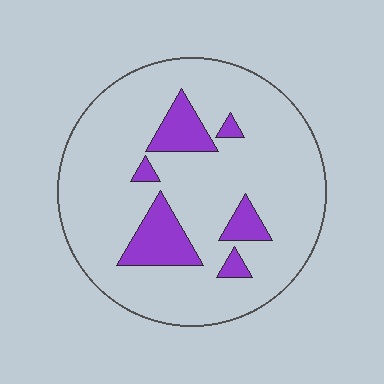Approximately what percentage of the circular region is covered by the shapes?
Approximately 15%.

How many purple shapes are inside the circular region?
6.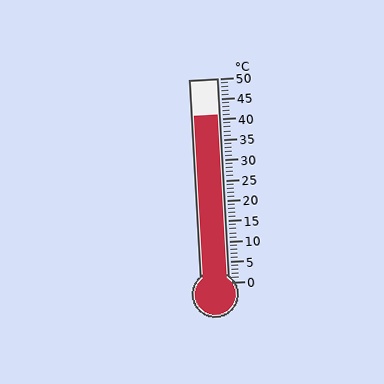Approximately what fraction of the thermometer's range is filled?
The thermometer is filled to approximately 80% of its range.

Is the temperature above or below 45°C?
The temperature is below 45°C.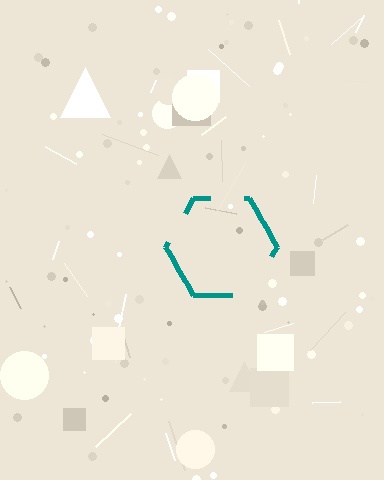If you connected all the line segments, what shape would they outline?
They would outline a hexagon.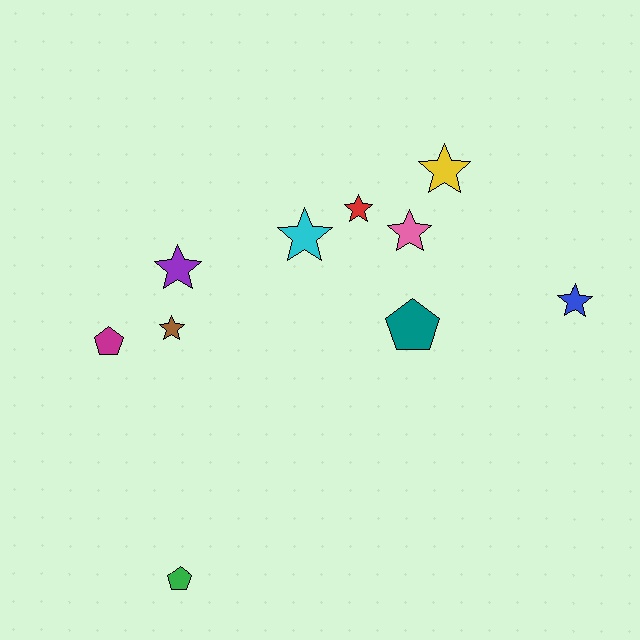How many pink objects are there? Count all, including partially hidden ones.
There is 1 pink object.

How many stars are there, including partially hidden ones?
There are 7 stars.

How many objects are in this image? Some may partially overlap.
There are 10 objects.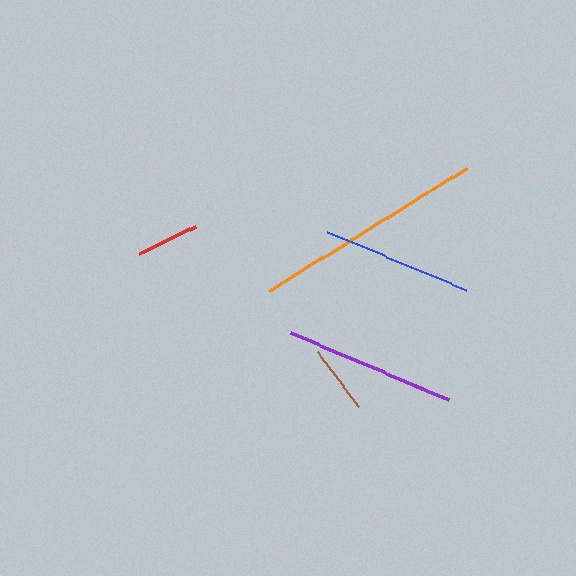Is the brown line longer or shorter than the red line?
The brown line is longer than the red line.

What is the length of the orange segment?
The orange segment is approximately 233 pixels long.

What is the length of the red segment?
The red segment is approximately 62 pixels long.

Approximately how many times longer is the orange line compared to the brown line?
The orange line is approximately 3.4 times the length of the brown line.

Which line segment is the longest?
The orange line is the longest at approximately 233 pixels.